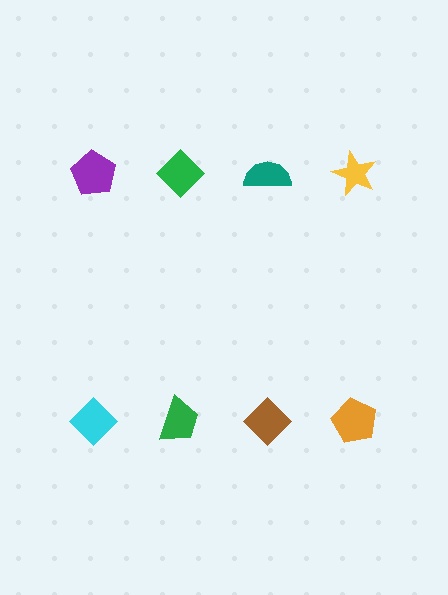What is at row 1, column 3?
A teal semicircle.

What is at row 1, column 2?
A green diamond.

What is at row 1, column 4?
A yellow star.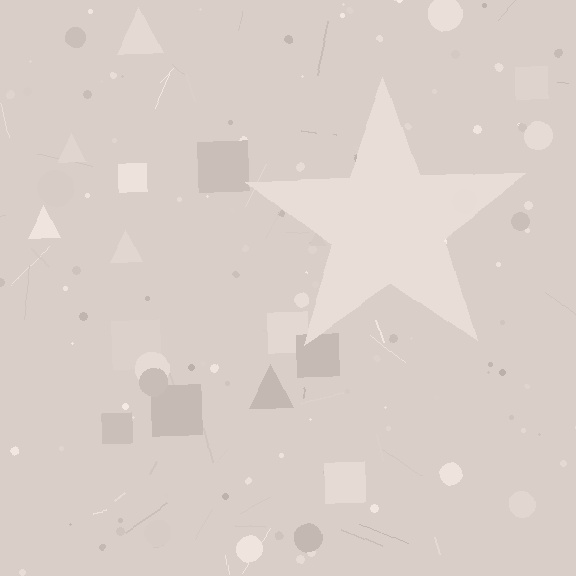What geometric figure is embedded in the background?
A star is embedded in the background.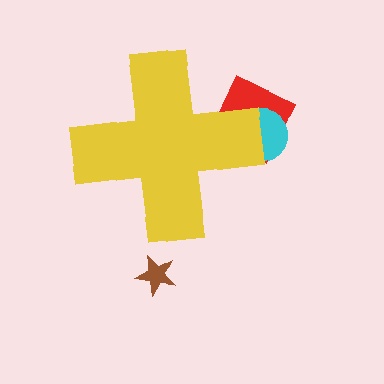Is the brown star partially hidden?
No, the brown star is fully visible.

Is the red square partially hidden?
Yes, the red square is partially hidden behind the yellow cross.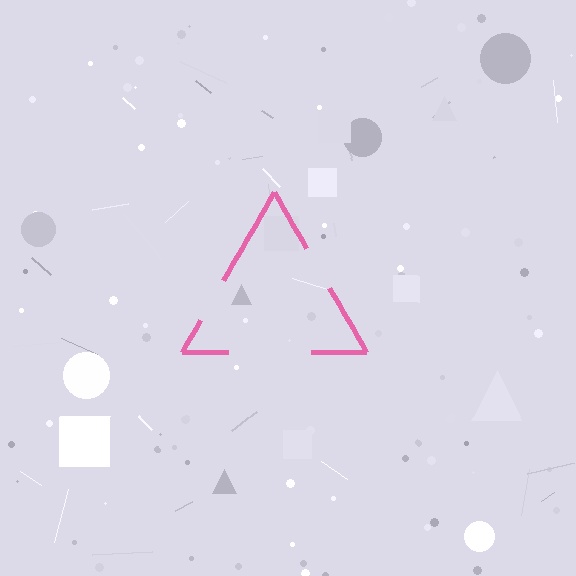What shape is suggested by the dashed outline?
The dashed outline suggests a triangle.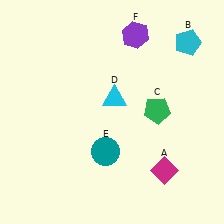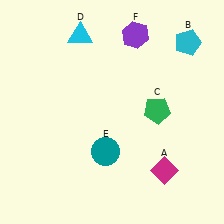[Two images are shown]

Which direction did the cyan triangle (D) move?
The cyan triangle (D) moved up.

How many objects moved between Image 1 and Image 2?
1 object moved between the two images.